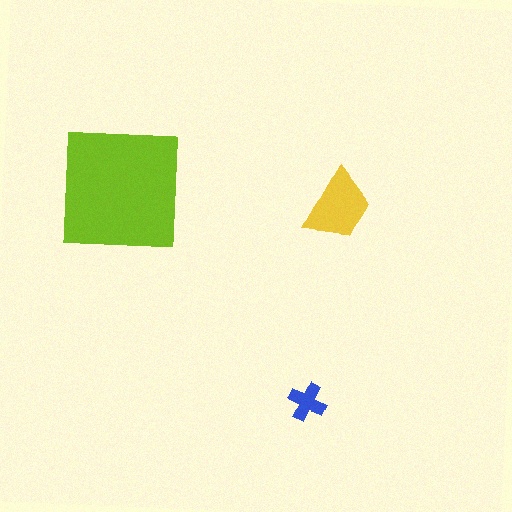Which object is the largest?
The lime square.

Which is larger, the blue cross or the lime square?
The lime square.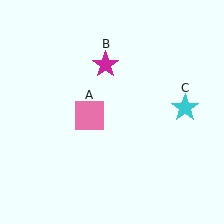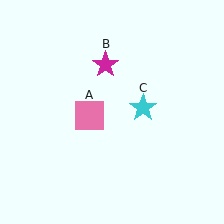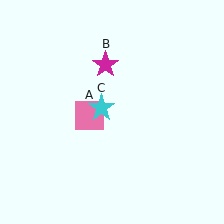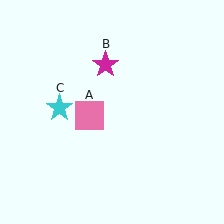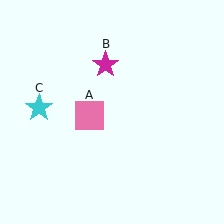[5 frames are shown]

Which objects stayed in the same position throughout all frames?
Pink square (object A) and magenta star (object B) remained stationary.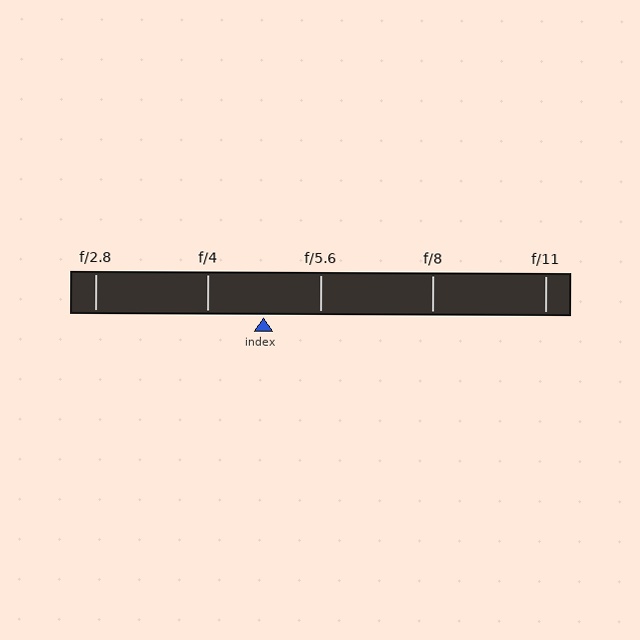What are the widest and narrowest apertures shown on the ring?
The widest aperture shown is f/2.8 and the narrowest is f/11.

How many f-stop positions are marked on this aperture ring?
There are 5 f-stop positions marked.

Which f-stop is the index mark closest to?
The index mark is closest to f/4.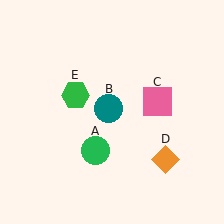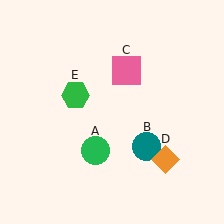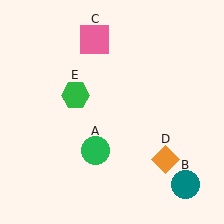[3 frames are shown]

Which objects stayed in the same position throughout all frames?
Green circle (object A) and orange diamond (object D) and green hexagon (object E) remained stationary.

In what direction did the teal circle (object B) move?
The teal circle (object B) moved down and to the right.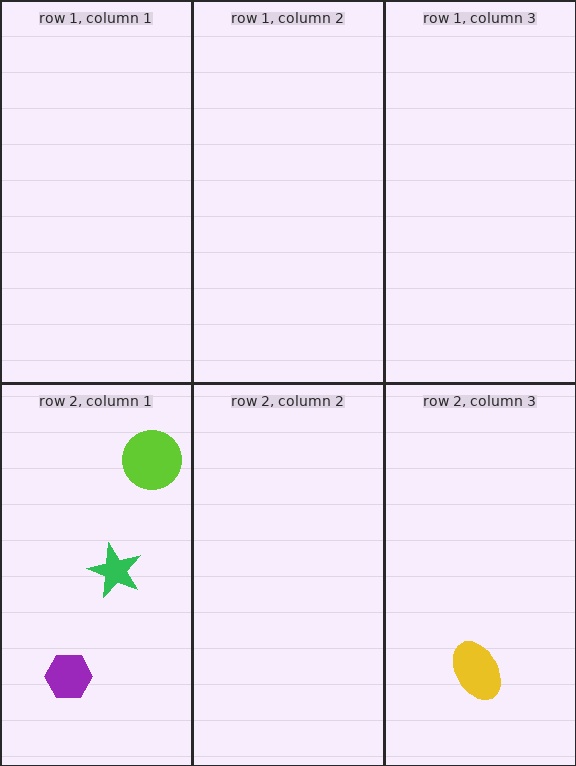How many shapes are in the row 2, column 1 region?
3.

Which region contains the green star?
The row 2, column 1 region.